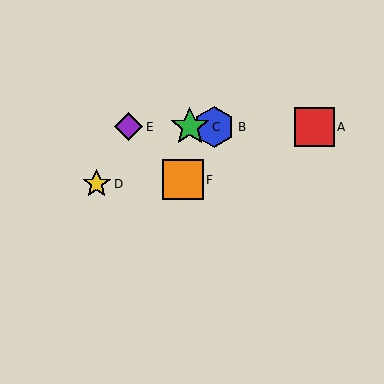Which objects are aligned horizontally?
Objects A, B, C, E are aligned horizontally.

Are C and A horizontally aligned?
Yes, both are at y≈127.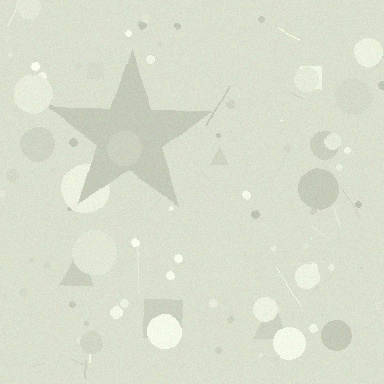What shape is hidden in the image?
A star is hidden in the image.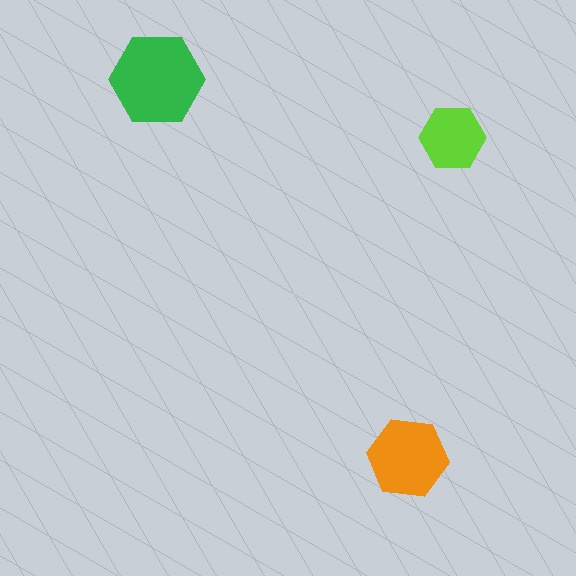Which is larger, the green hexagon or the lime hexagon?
The green one.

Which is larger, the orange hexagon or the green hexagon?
The green one.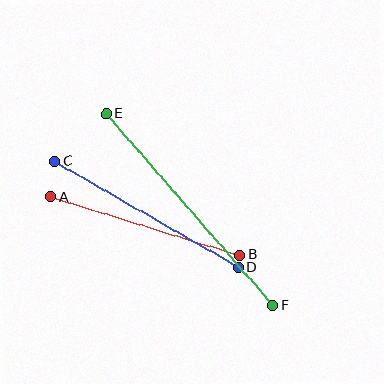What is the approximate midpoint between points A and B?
The midpoint is at approximately (145, 226) pixels.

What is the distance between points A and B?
The distance is approximately 198 pixels.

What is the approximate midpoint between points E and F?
The midpoint is at approximately (189, 209) pixels.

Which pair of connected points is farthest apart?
Points E and F are farthest apart.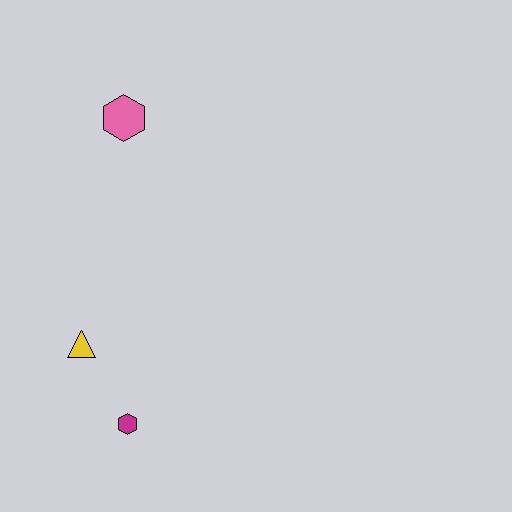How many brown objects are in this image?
There are no brown objects.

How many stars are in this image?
There are no stars.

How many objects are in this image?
There are 3 objects.